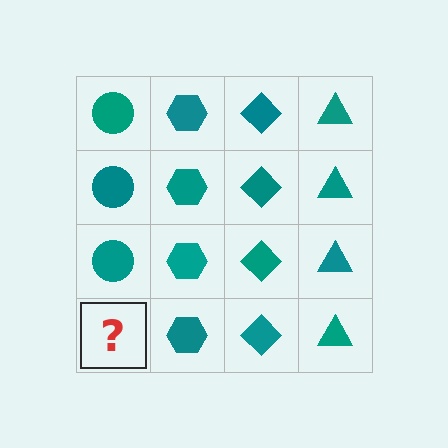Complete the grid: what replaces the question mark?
The question mark should be replaced with a teal circle.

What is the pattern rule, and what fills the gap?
The rule is that each column has a consistent shape. The gap should be filled with a teal circle.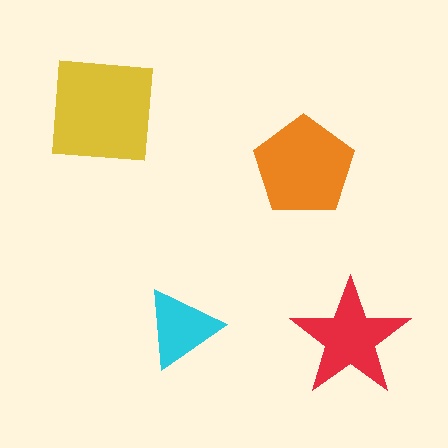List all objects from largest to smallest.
The yellow square, the orange pentagon, the red star, the cyan triangle.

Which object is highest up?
The yellow square is topmost.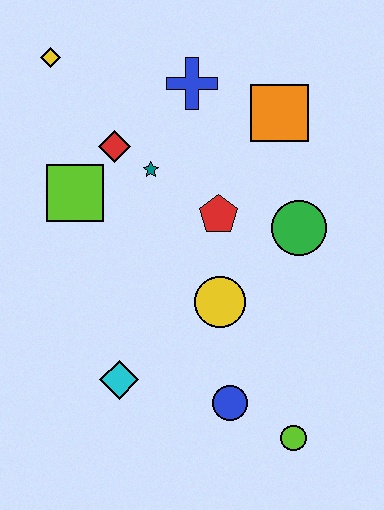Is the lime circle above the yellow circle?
No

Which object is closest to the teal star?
The red diamond is closest to the teal star.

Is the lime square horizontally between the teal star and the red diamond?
No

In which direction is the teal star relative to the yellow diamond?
The teal star is below the yellow diamond.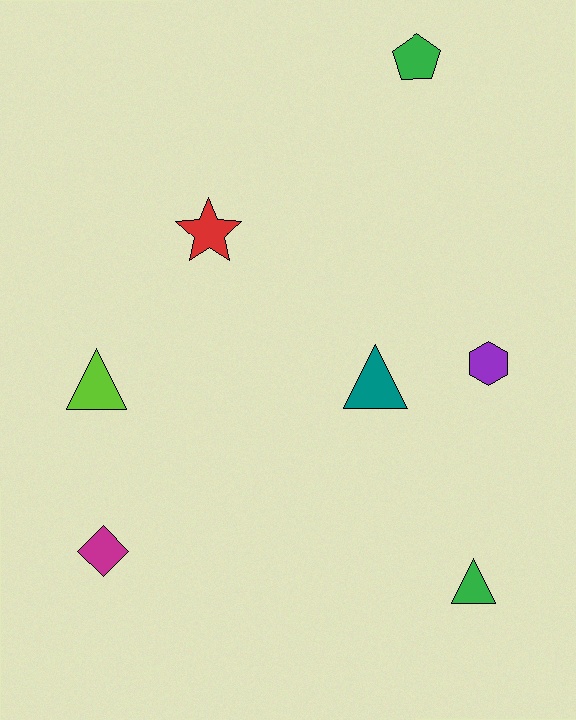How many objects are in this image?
There are 7 objects.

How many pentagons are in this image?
There is 1 pentagon.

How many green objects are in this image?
There are 2 green objects.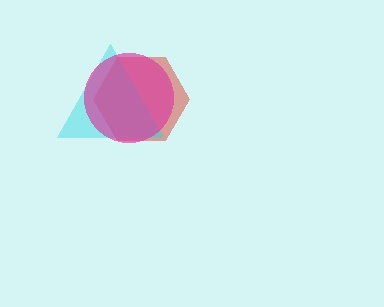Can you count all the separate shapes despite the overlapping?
Yes, there are 3 separate shapes.